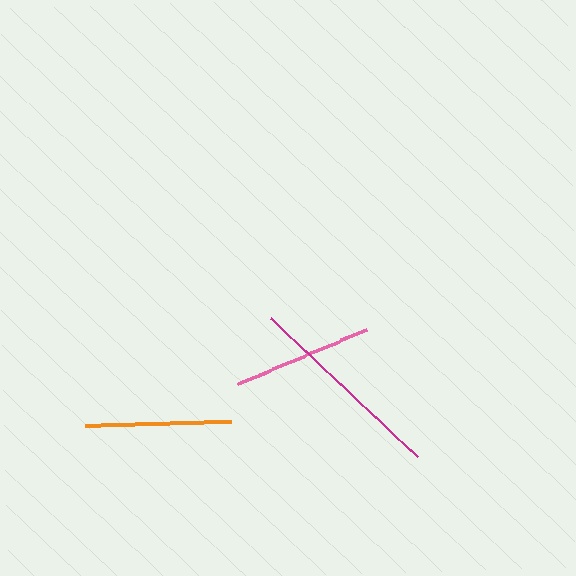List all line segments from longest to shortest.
From longest to shortest: magenta, orange, pink.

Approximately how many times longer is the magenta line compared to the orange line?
The magenta line is approximately 1.4 times the length of the orange line.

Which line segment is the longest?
The magenta line is the longest at approximately 202 pixels.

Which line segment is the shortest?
The pink line is the shortest at approximately 140 pixels.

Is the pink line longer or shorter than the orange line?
The orange line is longer than the pink line.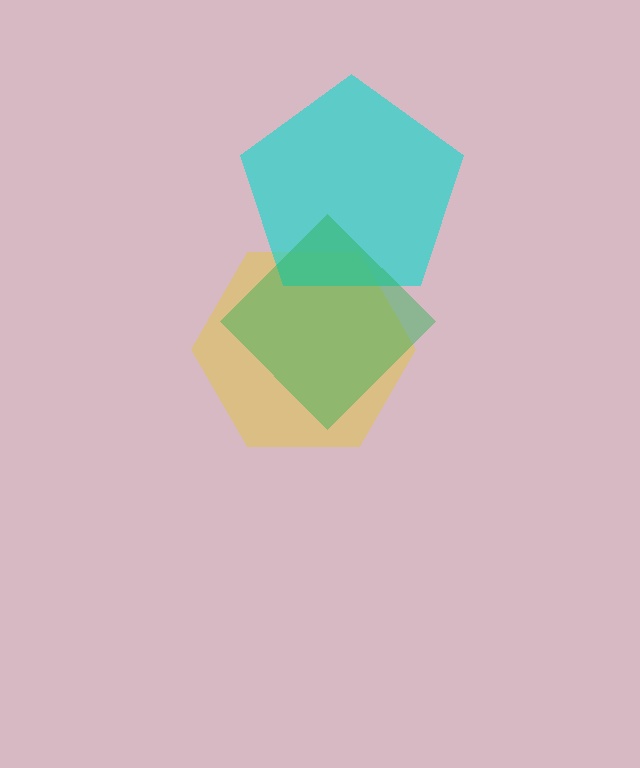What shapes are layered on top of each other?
The layered shapes are: a yellow hexagon, a cyan pentagon, a green diamond.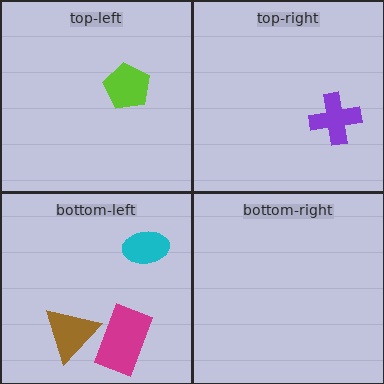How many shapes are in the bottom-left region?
3.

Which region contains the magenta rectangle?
The bottom-left region.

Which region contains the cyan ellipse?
The bottom-left region.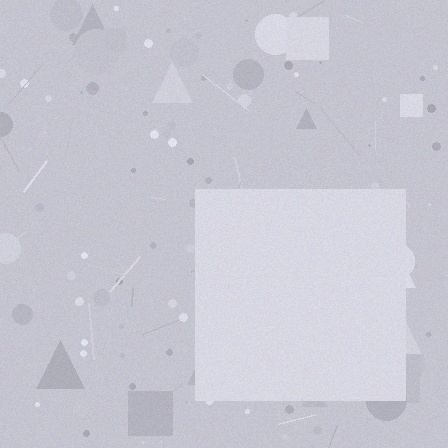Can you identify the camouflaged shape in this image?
The camouflaged shape is a square.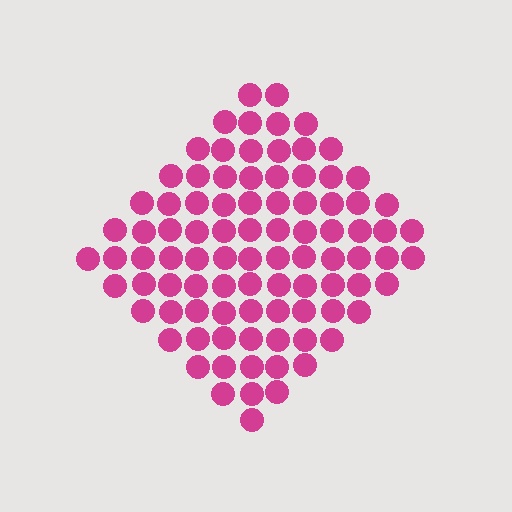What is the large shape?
The large shape is a diamond.